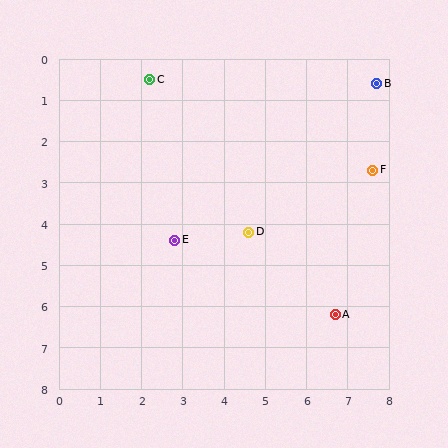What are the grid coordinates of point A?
Point A is at approximately (6.7, 6.2).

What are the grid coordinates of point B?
Point B is at approximately (7.7, 0.6).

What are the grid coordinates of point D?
Point D is at approximately (4.6, 4.2).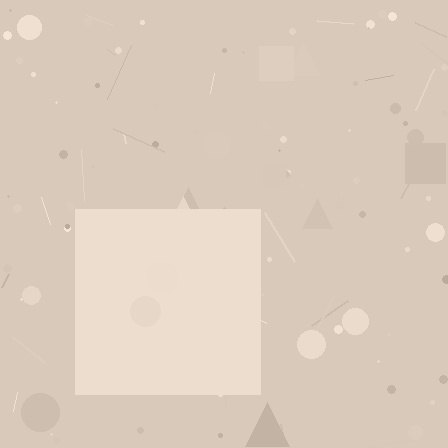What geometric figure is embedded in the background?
A square is embedded in the background.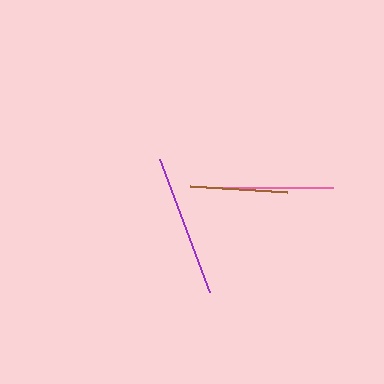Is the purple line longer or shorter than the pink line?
The purple line is longer than the pink line.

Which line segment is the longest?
The purple line is the longest at approximately 142 pixels.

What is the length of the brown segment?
The brown segment is approximately 98 pixels long.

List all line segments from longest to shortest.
From longest to shortest: purple, pink, brown.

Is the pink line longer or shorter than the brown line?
The pink line is longer than the brown line.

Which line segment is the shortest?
The brown line is the shortest at approximately 98 pixels.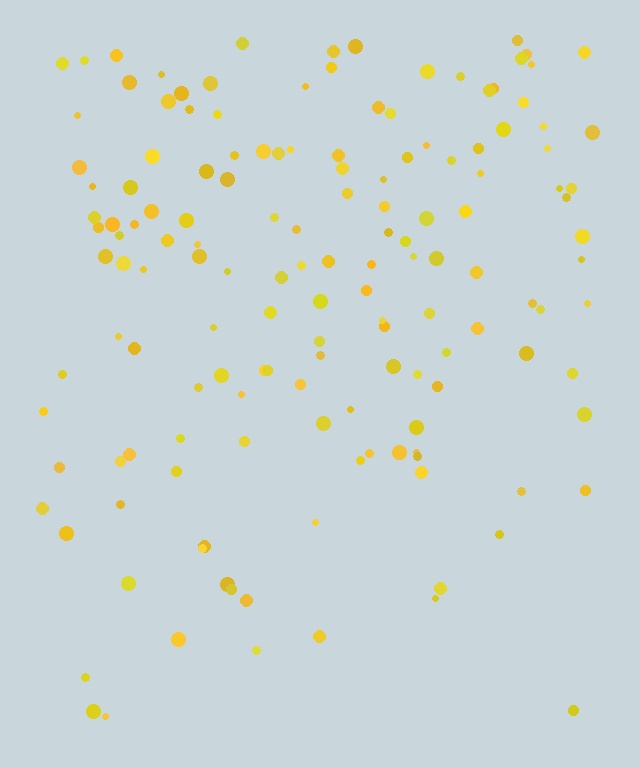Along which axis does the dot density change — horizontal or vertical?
Vertical.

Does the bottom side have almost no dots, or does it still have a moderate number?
Still a moderate number, just noticeably fewer than the top.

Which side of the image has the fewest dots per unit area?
The bottom.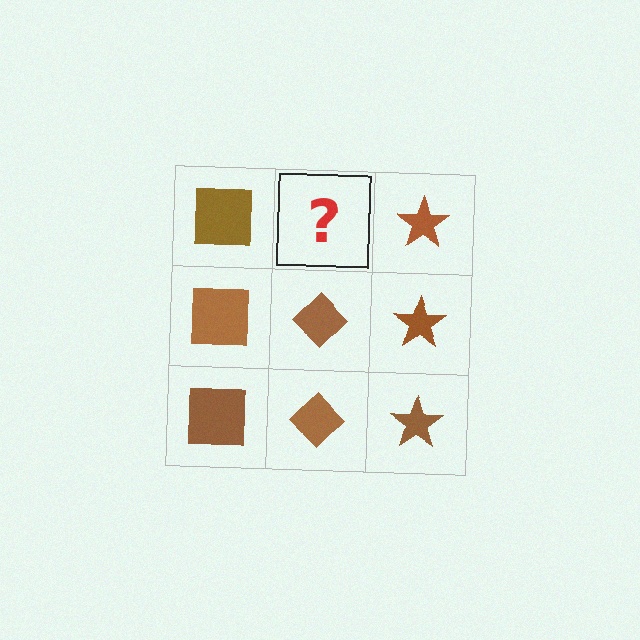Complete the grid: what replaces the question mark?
The question mark should be replaced with a brown diamond.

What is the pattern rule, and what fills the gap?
The rule is that each column has a consistent shape. The gap should be filled with a brown diamond.